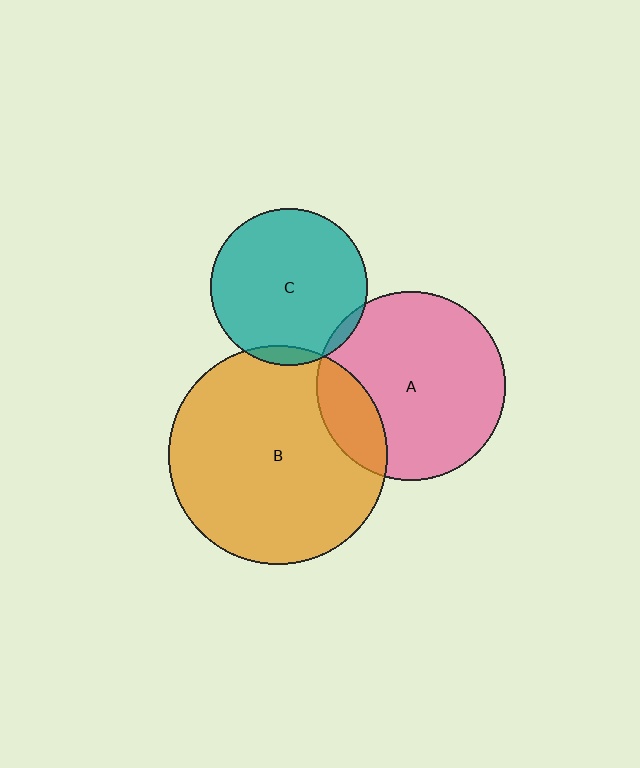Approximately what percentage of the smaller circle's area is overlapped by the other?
Approximately 20%.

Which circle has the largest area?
Circle B (orange).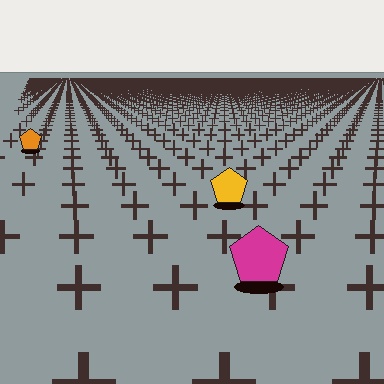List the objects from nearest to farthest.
From nearest to farthest: the magenta pentagon, the yellow pentagon, the orange pentagon.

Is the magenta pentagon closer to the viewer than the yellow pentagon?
Yes. The magenta pentagon is closer — you can tell from the texture gradient: the ground texture is coarser near it.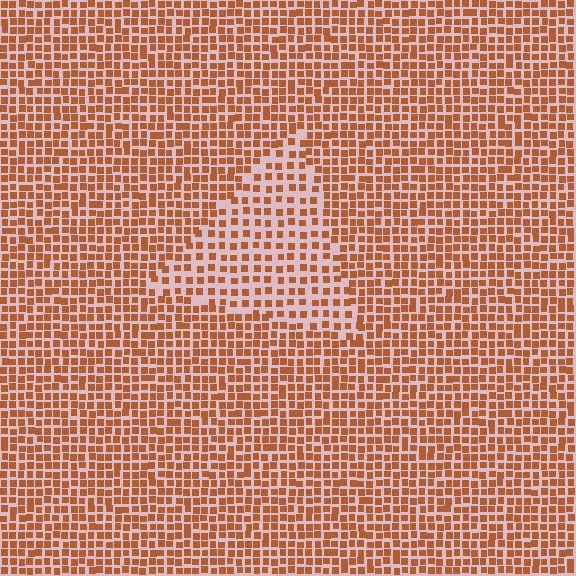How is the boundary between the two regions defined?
The boundary is defined by a change in element density (approximately 1.7x ratio). All elements are the same color, size, and shape.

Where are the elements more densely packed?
The elements are more densely packed outside the triangle boundary.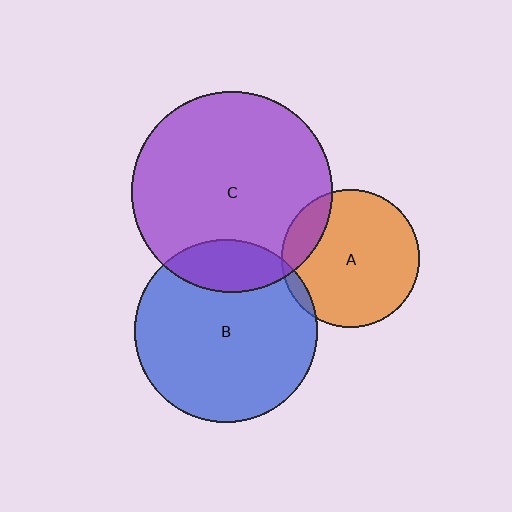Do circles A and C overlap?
Yes.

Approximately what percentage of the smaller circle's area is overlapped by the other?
Approximately 15%.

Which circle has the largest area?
Circle C (purple).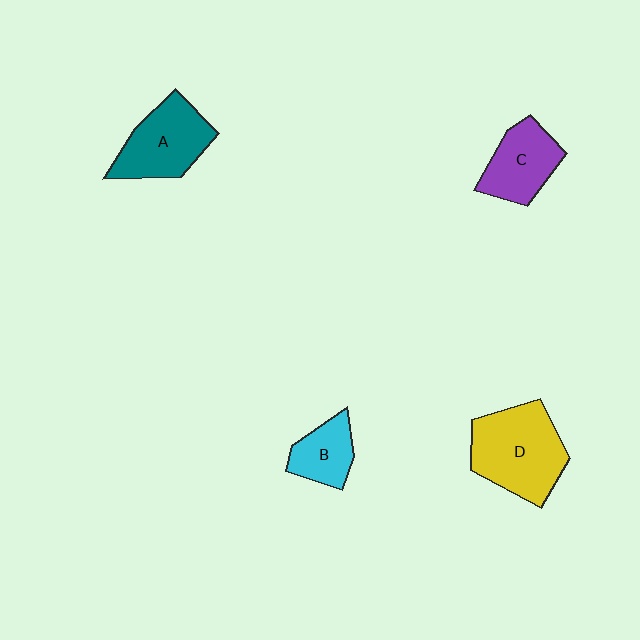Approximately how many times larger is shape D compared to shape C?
Approximately 1.5 times.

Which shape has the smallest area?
Shape B (cyan).